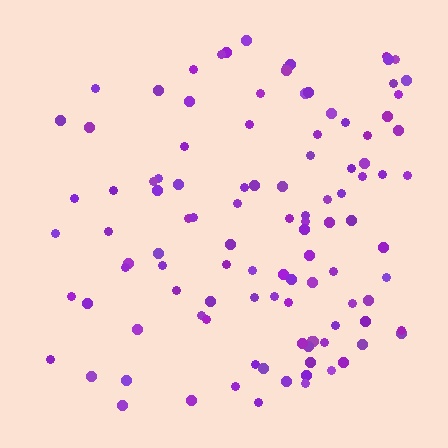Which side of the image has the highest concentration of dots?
The right.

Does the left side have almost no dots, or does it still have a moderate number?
Still a moderate number, just noticeably fewer than the right.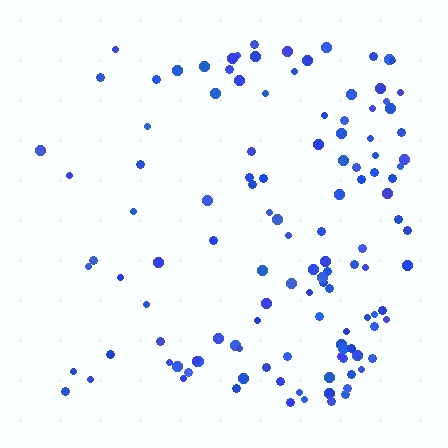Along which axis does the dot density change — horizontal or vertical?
Horizontal.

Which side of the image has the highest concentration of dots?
The right.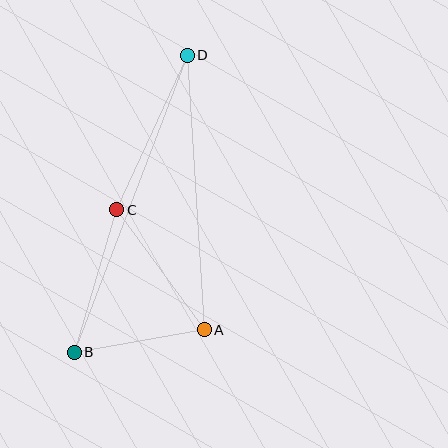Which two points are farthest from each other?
Points B and D are farthest from each other.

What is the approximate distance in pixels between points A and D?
The distance between A and D is approximately 275 pixels.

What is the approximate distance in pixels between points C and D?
The distance between C and D is approximately 170 pixels.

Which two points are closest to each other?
Points A and B are closest to each other.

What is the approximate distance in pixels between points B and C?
The distance between B and C is approximately 149 pixels.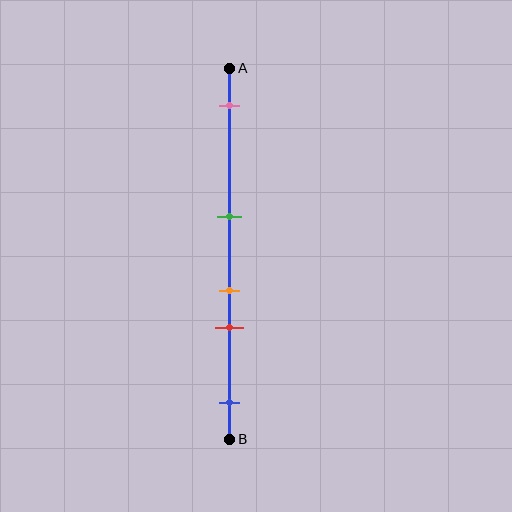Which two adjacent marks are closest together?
The orange and red marks are the closest adjacent pair.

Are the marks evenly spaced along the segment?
No, the marks are not evenly spaced.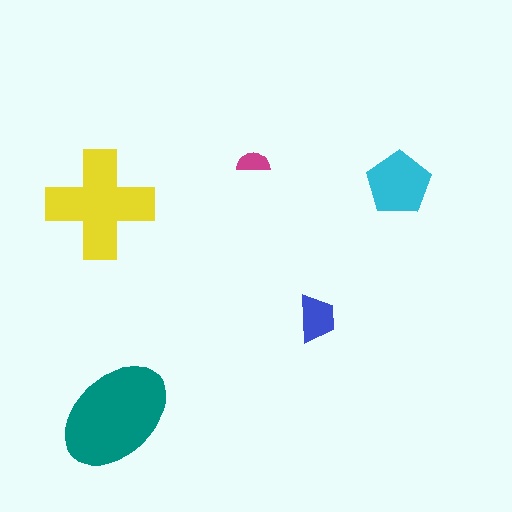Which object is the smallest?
The magenta semicircle.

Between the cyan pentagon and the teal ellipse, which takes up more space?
The teal ellipse.